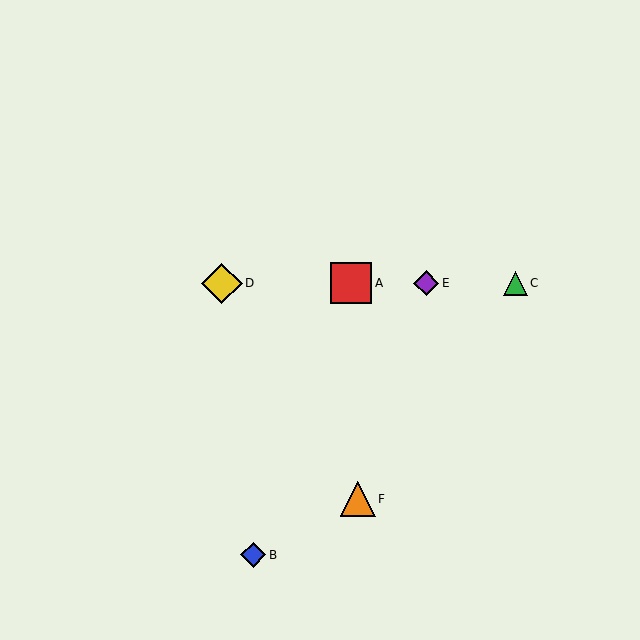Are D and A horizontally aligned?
Yes, both are at y≈283.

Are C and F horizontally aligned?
No, C is at y≈283 and F is at y≈499.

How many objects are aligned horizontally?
4 objects (A, C, D, E) are aligned horizontally.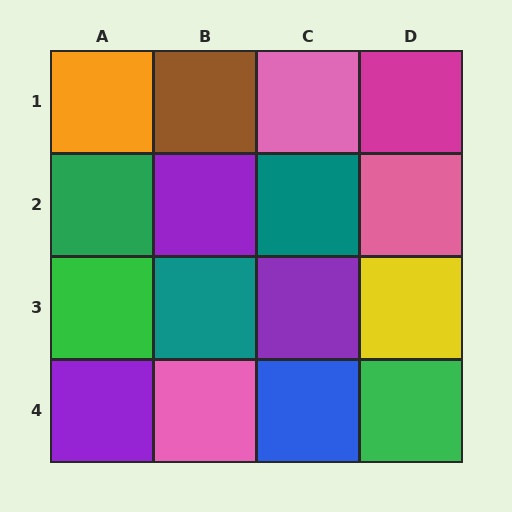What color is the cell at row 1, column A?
Orange.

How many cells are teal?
2 cells are teal.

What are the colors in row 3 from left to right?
Green, teal, purple, yellow.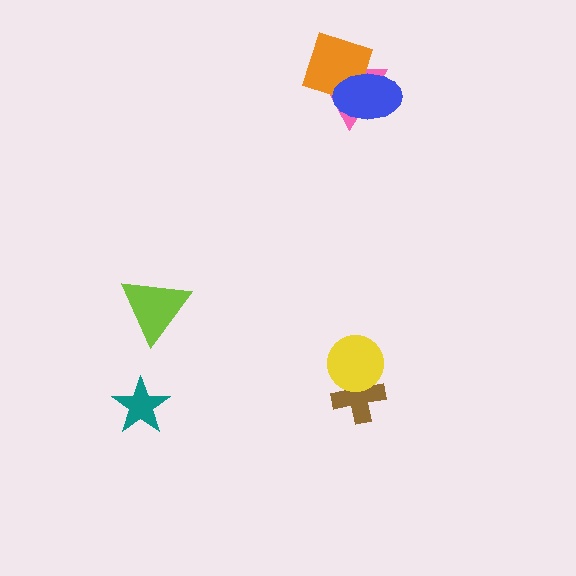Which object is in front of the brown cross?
The yellow circle is in front of the brown cross.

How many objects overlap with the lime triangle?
0 objects overlap with the lime triangle.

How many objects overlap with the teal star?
0 objects overlap with the teal star.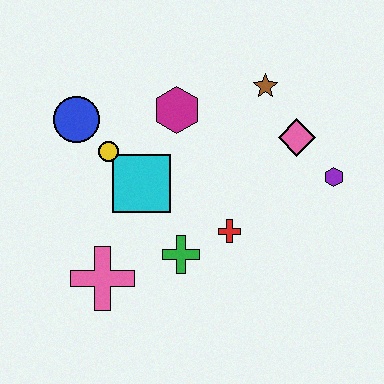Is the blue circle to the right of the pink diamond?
No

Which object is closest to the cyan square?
The yellow circle is closest to the cyan square.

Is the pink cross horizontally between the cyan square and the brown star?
No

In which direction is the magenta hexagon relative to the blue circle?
The magenta hexagon is to the right of the blue circle.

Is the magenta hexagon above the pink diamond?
Yes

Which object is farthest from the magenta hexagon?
The pink cross is farthest from the magenta hexagon.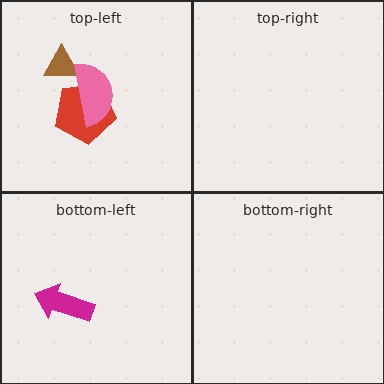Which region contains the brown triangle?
The top-left region.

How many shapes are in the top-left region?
3.